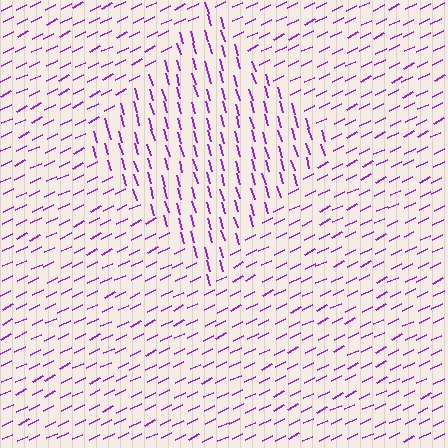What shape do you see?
I see a diamond.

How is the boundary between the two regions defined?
The boundary is defined purely by a change in line orientation (approximately 80 degrees difference). All lines are the same color and thickness.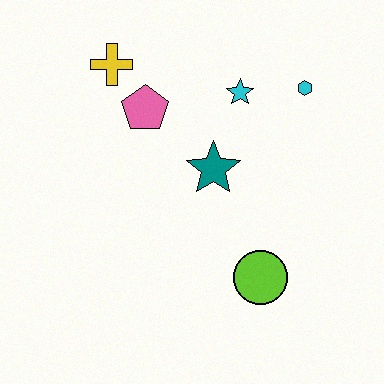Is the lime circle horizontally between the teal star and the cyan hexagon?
Yes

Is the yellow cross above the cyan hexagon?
Yes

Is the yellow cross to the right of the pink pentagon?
No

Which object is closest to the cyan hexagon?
The cyan star is closest to the cyan hexagon.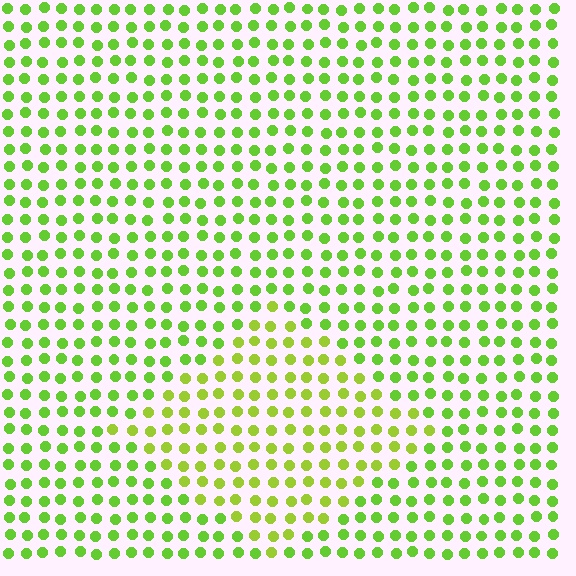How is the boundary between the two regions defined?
The boundary is defined purely by a slight shift in hue (about 21 degrees). Spacing, size, and orientation are identical on both sides.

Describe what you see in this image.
The image is filled with small lime elements in a uniform arrangement. A diamond-shaped region is visible where the elements are tinted to a slightly different hue, forming a subtle color boundary.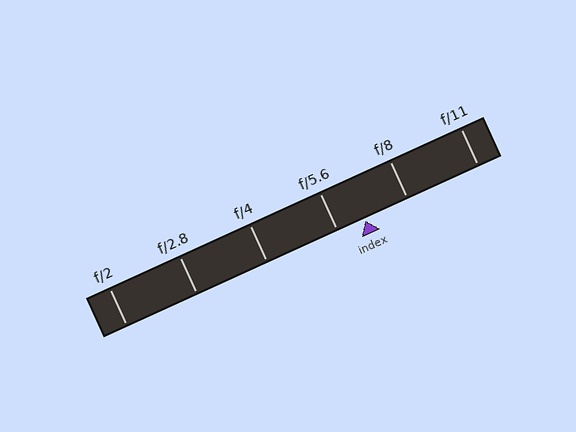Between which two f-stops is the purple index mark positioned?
The index mark is between f/5.6 and f/8.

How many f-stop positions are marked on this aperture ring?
There are 6 f-stop positions marked.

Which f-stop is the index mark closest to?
The index mark is closest to f/5.6.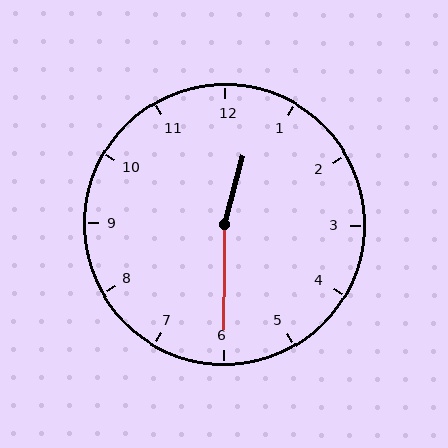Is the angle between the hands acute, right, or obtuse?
It is obtuse.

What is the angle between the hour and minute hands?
Approximately 165 degrees.